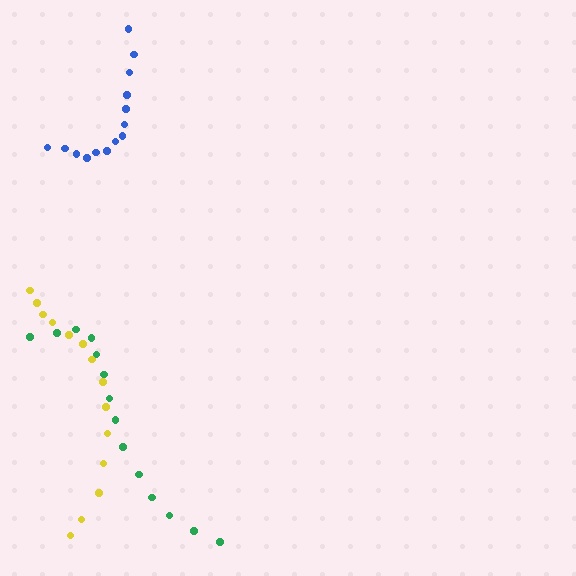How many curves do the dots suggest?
There are 3 distinct paths.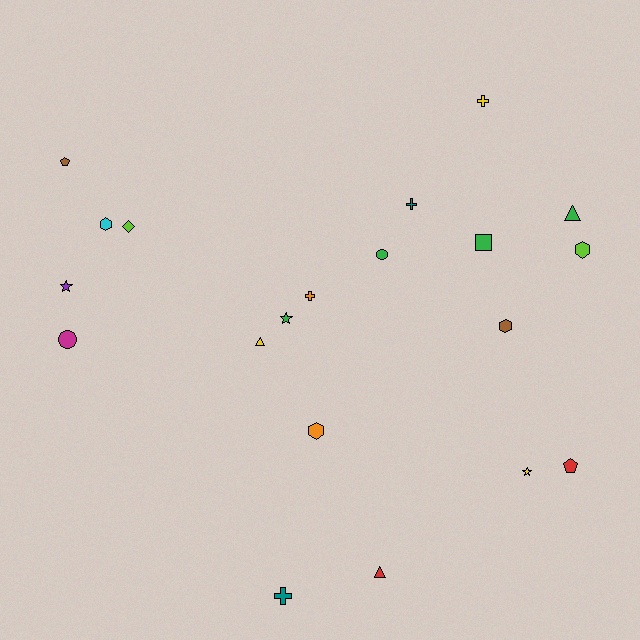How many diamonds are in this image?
There is 1 diamond.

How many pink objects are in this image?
There are no pink objects.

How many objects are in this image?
There are 20 objects.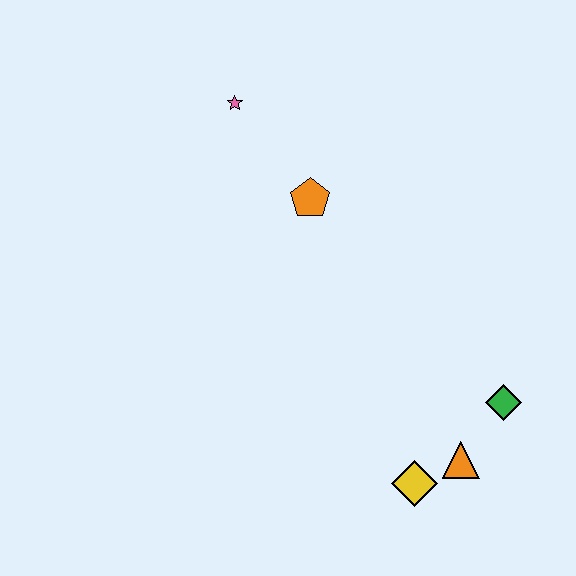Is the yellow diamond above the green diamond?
No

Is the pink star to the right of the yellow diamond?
No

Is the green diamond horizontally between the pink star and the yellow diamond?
No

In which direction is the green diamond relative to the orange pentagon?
The green diamond is below the orange pentagon.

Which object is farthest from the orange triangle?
The pink star is farthest from the orange triangle.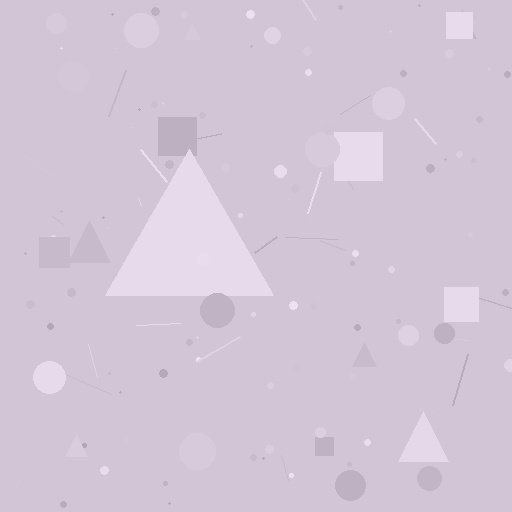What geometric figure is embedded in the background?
A triangle is embedded in the background.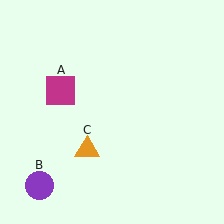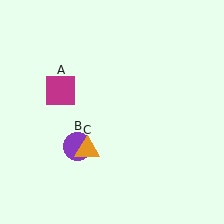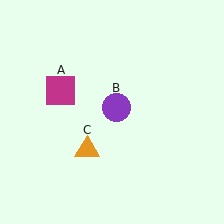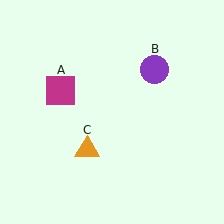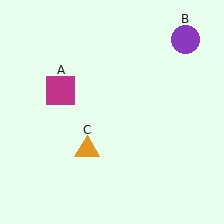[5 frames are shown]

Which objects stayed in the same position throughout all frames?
Magenta square (object A) and orange triangle (object C) remained stationary.